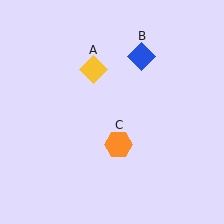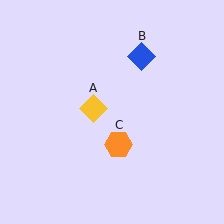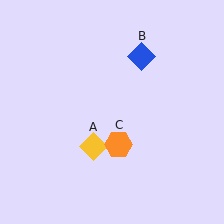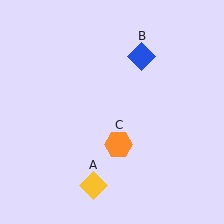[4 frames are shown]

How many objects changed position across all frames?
1 object changed position: yellow diamond (object A).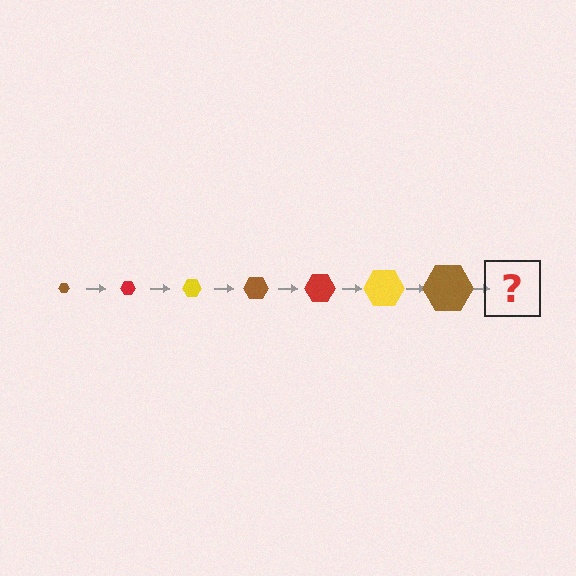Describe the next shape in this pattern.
It should be a red hexagon, larger than the previous one.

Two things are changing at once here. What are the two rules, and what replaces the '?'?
The two rules are that the hexagon grows larger each step and the color cycles through brown, red, and yellow. The '?' should be a red hexagon, larger than the previous one.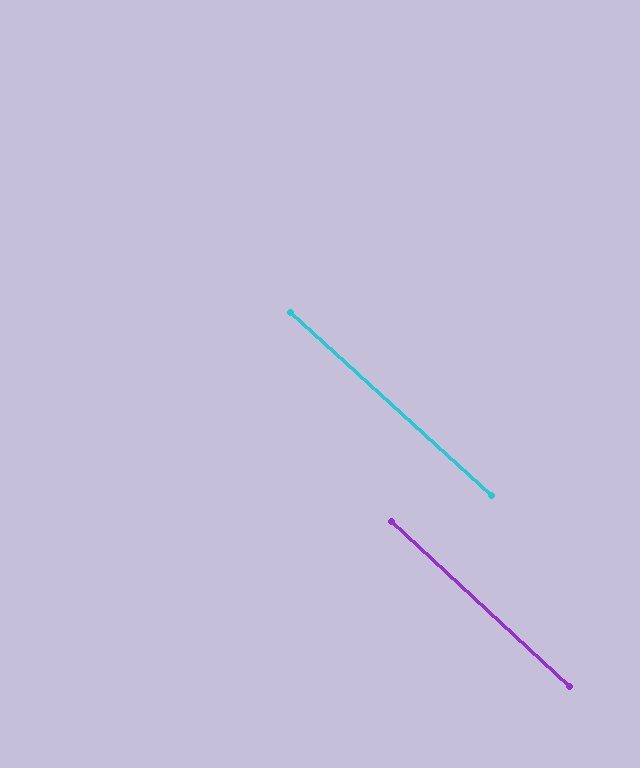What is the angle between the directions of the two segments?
Approximately 1 degree.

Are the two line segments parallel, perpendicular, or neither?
Parallel — their directions differ by only 0.5°.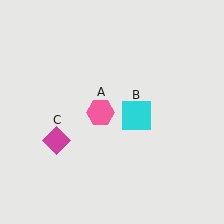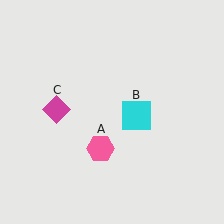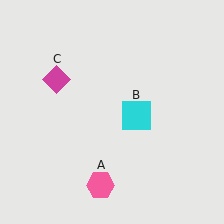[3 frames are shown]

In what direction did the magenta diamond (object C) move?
The magenta diamond (object C) moved up.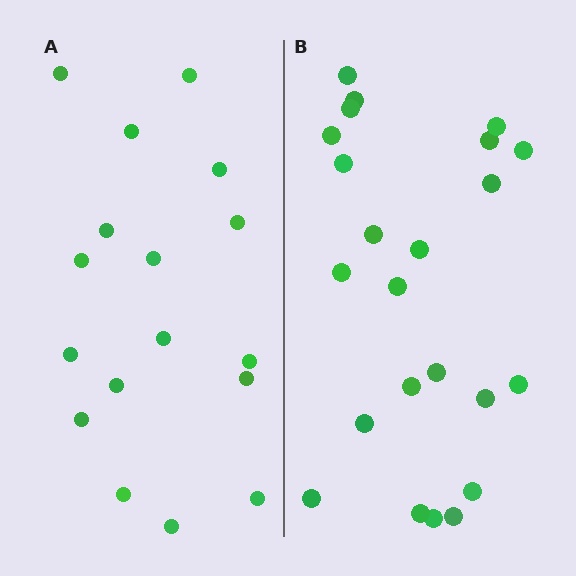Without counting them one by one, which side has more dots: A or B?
Region B (the right region) has more dots.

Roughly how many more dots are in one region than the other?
Region B has about 6 more dots than region A.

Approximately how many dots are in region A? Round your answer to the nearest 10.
About 20 dots. (The exact count is 17, which rounds to 20.)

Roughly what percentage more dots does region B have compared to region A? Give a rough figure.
About 35% more.